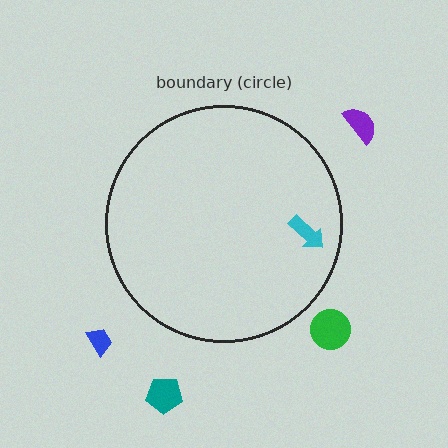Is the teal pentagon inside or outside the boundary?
Outside.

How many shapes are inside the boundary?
1 inside, 4 outside.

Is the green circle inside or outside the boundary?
Outside.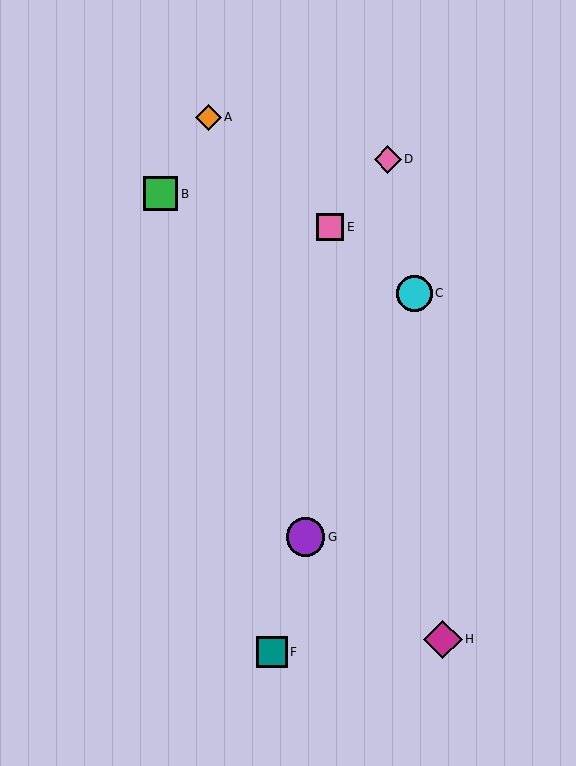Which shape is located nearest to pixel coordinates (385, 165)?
The pink diamond (labeled D) at (388, 159) is nearest to that location.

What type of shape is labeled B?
Shape B is a green square.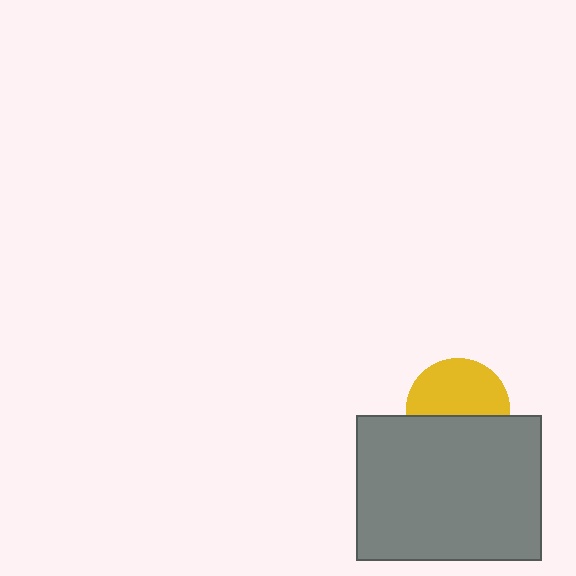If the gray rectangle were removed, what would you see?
You would see the complete yellow circle.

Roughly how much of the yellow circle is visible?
About half of it is visible (roughly 57%).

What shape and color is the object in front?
The object in front is a gray rectangle.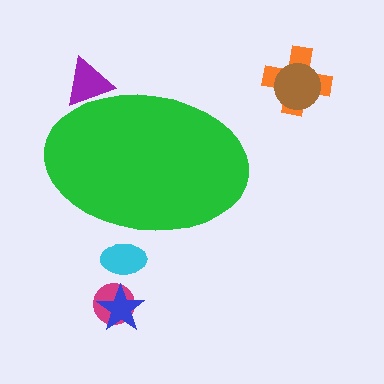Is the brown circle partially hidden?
No, the brown circle is fully visible.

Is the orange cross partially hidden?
No, the orange cross is fully visible.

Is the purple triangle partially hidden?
Yes, the purple triangle is partially hidden behind the green ellipse.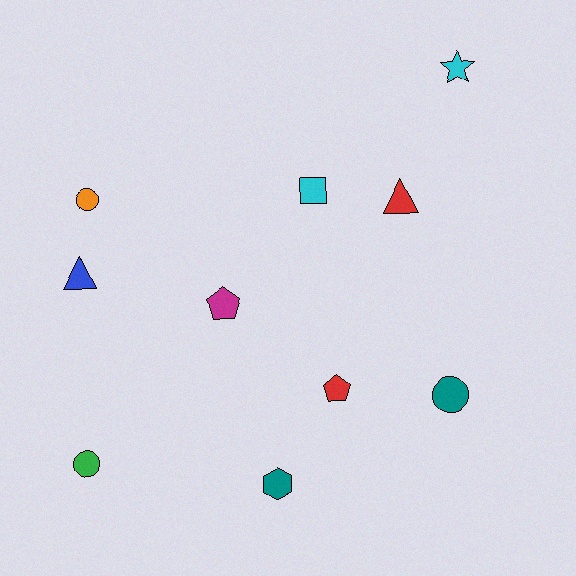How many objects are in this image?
There are 10 objects.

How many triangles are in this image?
There are 2 triangles.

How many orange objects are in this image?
There is 1 orange object.